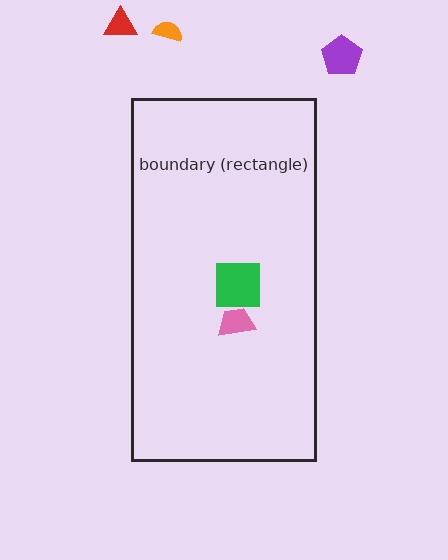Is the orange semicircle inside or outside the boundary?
Outside.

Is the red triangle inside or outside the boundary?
Outside.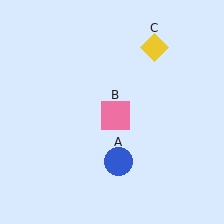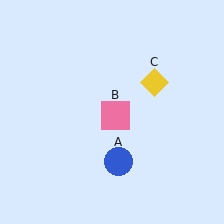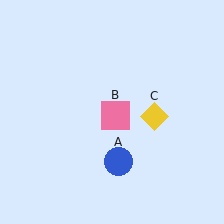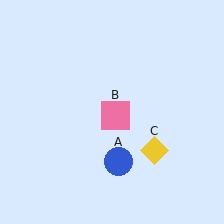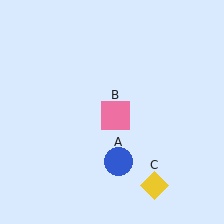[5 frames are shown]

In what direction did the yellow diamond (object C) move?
The yellow diamond (object C) moved down.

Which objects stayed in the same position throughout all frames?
Blue circle (object A) and pink square (object B) remained stationary.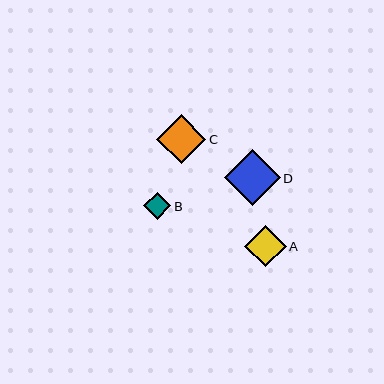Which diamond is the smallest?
Diamond B is the smallest with a size of approximately 27 pixels.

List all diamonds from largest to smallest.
From largest to smallest: D, C, A, B.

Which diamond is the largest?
Diamond D is the largest with a size of approximately 56 pixels.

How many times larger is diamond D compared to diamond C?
Diamond D is approximately 1.1 times the size of diamond C.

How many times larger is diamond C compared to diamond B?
Diamond C is approximately 1.9 times the size of diamond B.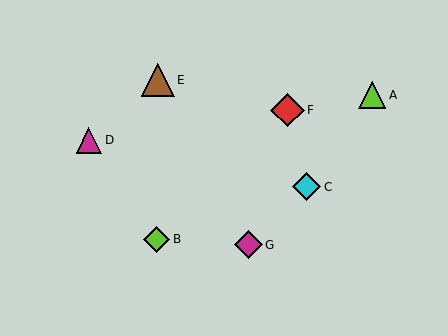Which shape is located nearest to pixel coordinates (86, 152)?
The magenta triangle (labeled D) at (89, 140) is nearest to that location.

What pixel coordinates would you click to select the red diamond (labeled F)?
Click at (288, 110) to select the red diamond F.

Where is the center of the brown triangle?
The center of the brown triangle is at (158, 80).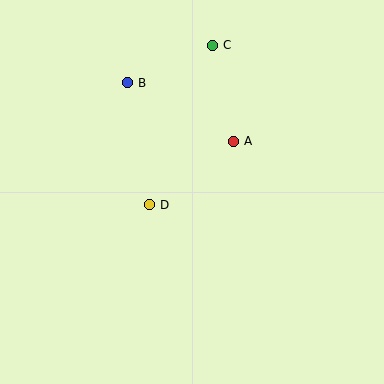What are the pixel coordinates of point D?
Point D is at (150, 205).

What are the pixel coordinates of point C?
Point C is at (213, 45).